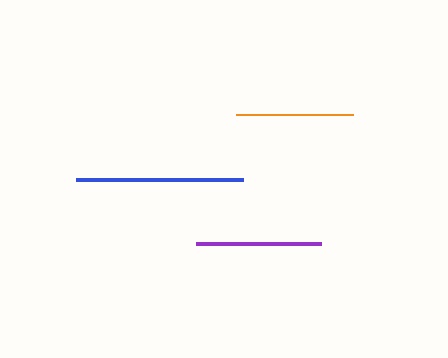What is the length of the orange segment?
The orange segment is approximately 117 pixels long.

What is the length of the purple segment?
The purple segment is approximately 125 pixels long.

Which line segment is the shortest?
The orange line is the shortest at approximately 117 pixels.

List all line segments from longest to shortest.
From longest to shortest: blue, purple, orange.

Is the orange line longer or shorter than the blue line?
The blue line is longer than the orange line.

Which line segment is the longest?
The blue line is the longest at approximately 167 pixels.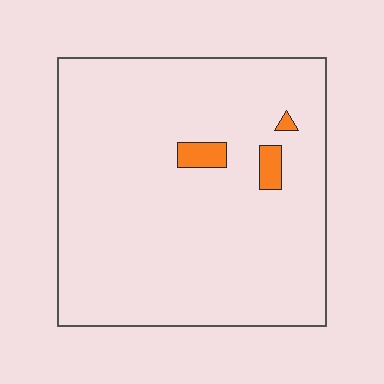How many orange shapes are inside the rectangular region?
3.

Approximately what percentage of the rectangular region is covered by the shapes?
Approximately 5%.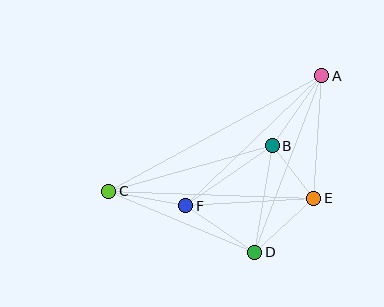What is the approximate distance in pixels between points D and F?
The distance between D and F is approximately 83 pixels.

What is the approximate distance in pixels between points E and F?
The distance between E and F is approximately 128 pixels.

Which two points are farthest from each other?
Points A and C are farthest from each other.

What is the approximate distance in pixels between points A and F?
The distance between A and F is approximately 188 pixels.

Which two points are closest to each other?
Points B and E are closest to each other.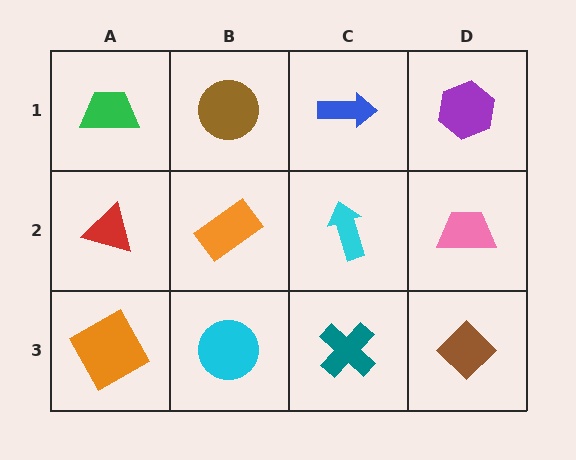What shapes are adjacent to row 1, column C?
A cyan arrow (row 2, column C), a brown circle (row 1, column B), a purple hexagon (row 1, column D).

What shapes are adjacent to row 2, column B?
A brown circle (row 1, column B), a cyan circle (row 3, column B), a red triangle (row 2, column A), a cyan arrow (row 2, column C).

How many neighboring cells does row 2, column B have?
4.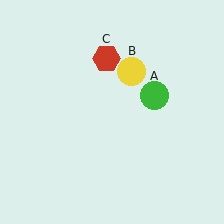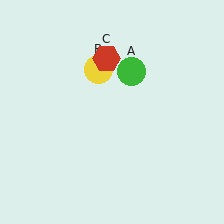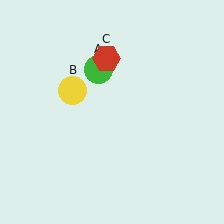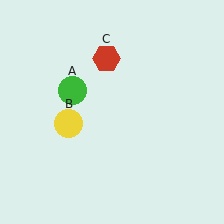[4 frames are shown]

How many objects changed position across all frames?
2 objects changed position: green circle (object A), yellow circle (object B).